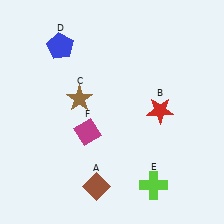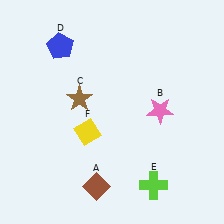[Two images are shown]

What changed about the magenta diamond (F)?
In Image 1, F is magenta. In Image 2, it changed to yellow.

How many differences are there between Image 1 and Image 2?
There are 2 differences between the two images.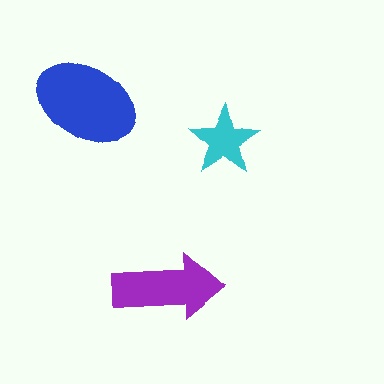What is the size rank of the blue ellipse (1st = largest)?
1st.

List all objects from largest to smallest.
The blue ellipse, the purple arrow, the cyan star.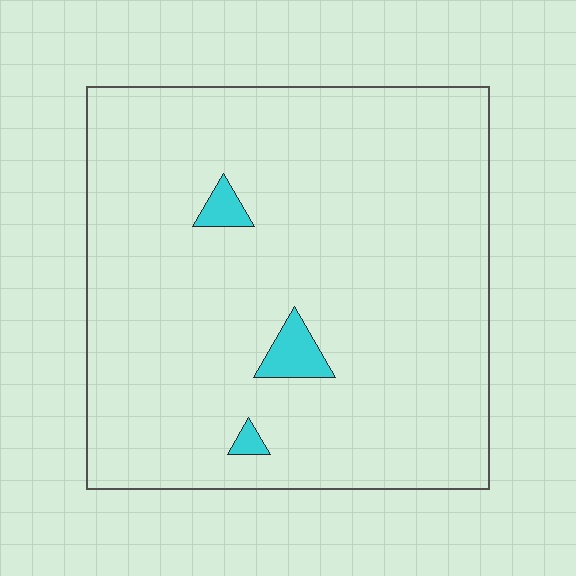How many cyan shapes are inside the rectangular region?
3.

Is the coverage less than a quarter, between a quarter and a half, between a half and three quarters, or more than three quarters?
Less than a quarter.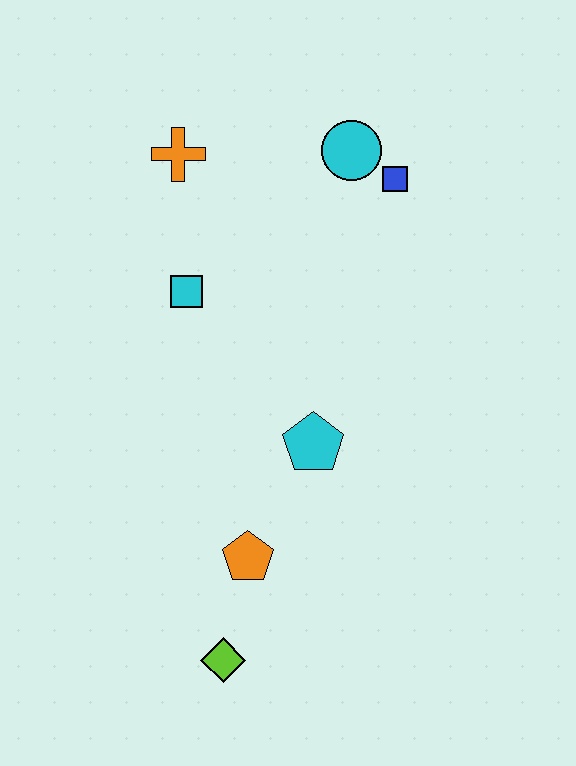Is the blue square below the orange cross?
Yes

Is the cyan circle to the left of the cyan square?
No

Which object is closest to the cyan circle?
The blue square is closest to the cyan circle.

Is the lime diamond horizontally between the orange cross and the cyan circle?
Yes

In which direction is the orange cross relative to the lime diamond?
The orange cross is above the lime diamond.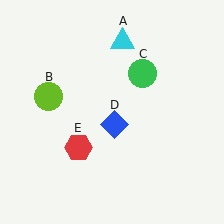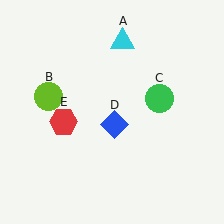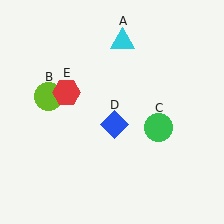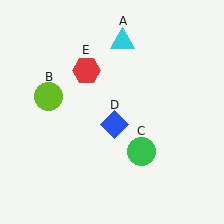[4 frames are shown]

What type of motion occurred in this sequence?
The green circle (object C), red hexagon (object E) rotated clockwise around the center of the scene.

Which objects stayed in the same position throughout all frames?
Cyan triangle (object A) and lime circle (object B) and blue diamond (object D) remained stationary.